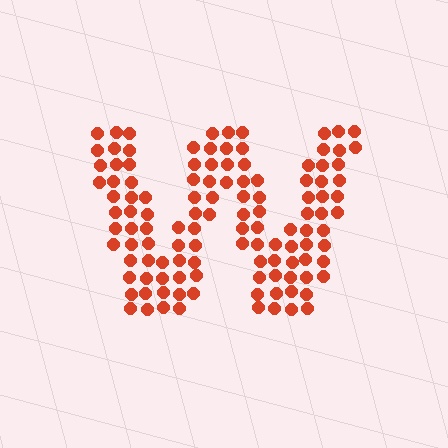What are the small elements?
The small elements are circles.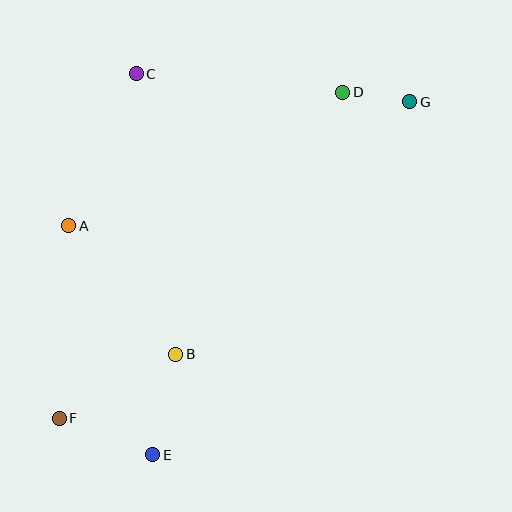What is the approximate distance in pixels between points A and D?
The distance between A and D is approximately 305 pixels.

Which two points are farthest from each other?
Points F and G are farthest from each other.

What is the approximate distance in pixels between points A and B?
The distance between A and B is approximately 167 pixels.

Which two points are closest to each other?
Points D and G are closest to each other.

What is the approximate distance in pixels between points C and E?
The distance between C and E is approximately 381 pixels.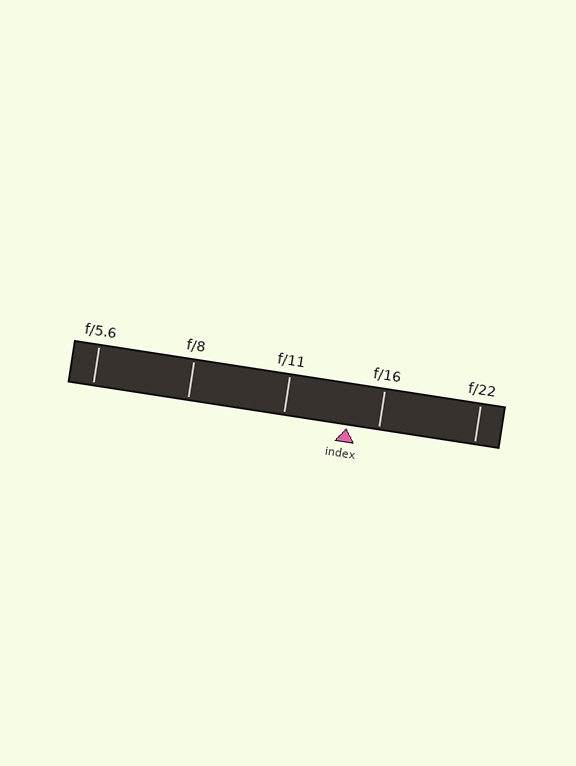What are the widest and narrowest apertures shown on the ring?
The widest aperture shown is f/5.6 and the narrowest is f/22.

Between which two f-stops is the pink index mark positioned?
The index mark is between f/11 and f/16.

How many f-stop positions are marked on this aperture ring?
There are 5 f-stop positions marked.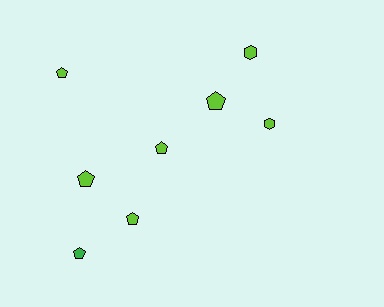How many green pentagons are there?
There is 1 green pentagon.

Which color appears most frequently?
Lime, with 7 objects.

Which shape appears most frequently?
Pentagon, with 6 objects.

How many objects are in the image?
There are 8 objects.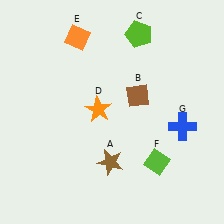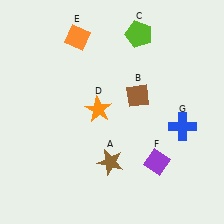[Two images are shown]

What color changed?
The diamond (F) changed from lime in Image 1 to purple in Image 2.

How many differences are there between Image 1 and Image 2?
There is 1 difference between the two images.